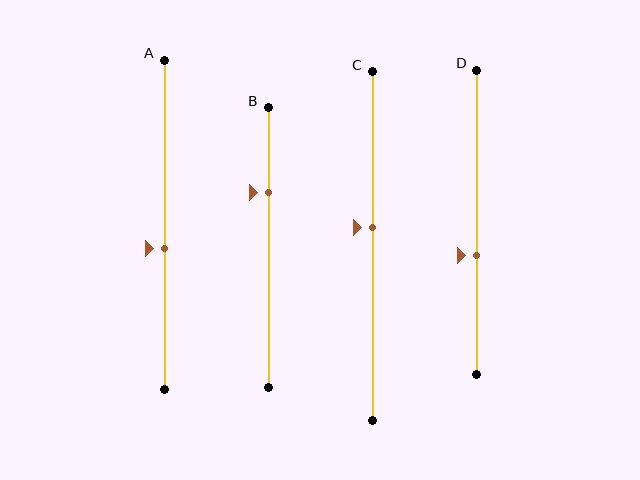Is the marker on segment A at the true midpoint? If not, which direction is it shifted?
No, the marker on segment A is shifted downward by about 7% of the segment length.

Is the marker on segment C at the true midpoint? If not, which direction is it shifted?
No, the marker on segment C is shifted upward by about 5% of the segment length.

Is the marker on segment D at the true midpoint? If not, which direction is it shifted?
No, the marker on segment D is shifted downward by about 11% of the segment length.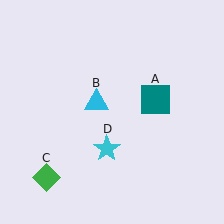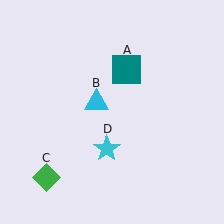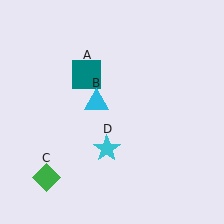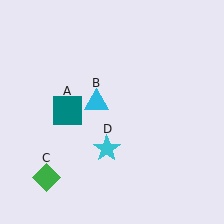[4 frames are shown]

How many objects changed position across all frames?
1 object changed position: teal square (object A).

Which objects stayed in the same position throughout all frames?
Cyan triangle (object B) and green diamond (object C) and cyan star (object D) remained stationary.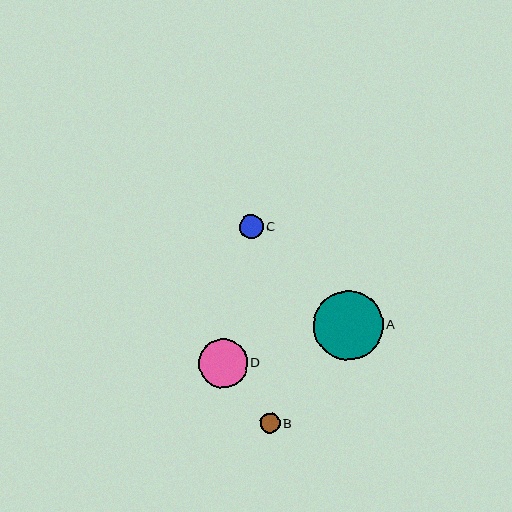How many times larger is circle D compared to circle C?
Circle D is approximately 2.1 times the size of circle C.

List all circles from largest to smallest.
From largest to smallest: A, D, C, B.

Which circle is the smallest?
Circle B is the smallest with a size of approximately 20 pixels.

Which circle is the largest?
Circle A is the largest with a size of approximately 70 pixels.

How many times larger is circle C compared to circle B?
Circle C is approximately 1.2 times the size of circle B.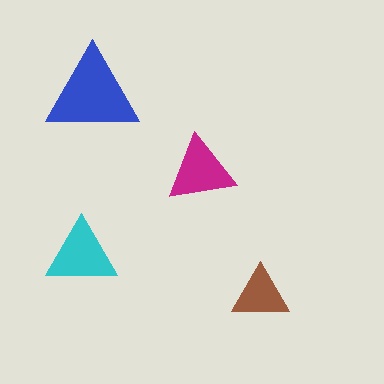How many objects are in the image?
There are 4 objects in the image.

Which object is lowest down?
The brown triangle is bottommost.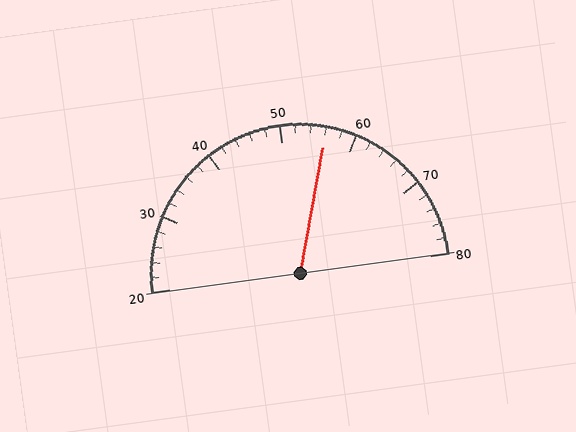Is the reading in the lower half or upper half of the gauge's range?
The reading is in the upper half of the range (20 to 80).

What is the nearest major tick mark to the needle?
The nearest major tick mark is 60.